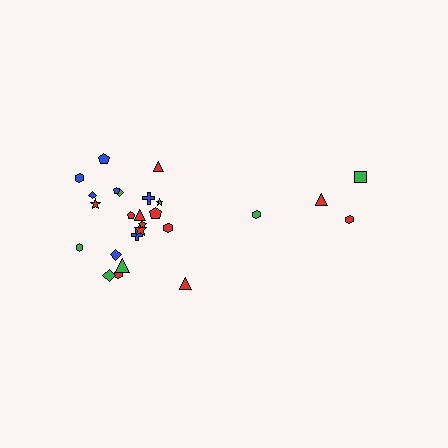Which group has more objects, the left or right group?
The left group.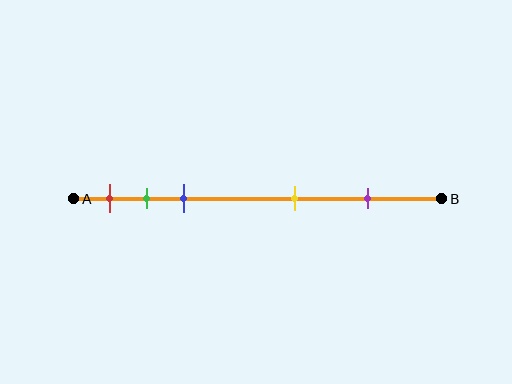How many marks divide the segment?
There are 5 marks dividing the segment.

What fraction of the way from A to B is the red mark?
The red mark is approximately 10% (0.1) of the way from A to B.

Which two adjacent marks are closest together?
The green and blue marks are the closest adjacent pair.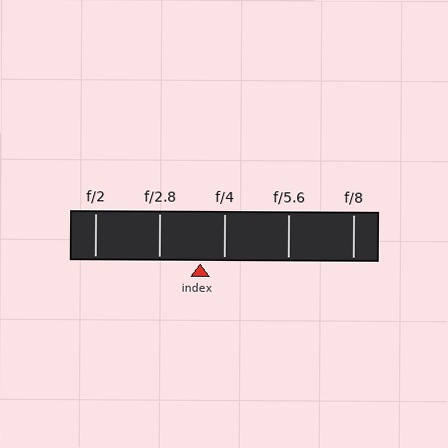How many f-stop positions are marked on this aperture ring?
There are 5 f-stop positions marked.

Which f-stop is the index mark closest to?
The index mark is closest to f/4.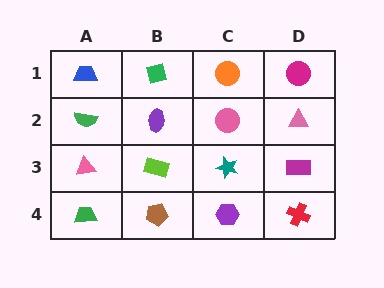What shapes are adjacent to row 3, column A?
A green semicircle (row 2, column A), a green trapezoid (row 4, column A), a lime rectangle (row 3, column B).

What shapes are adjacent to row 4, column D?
A magenta rectangle (row 3, column D), a purple hexagon (row 4, column C).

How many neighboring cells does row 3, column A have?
3.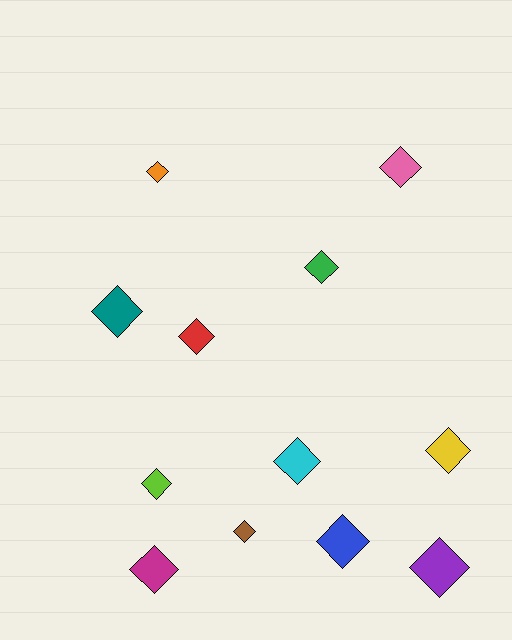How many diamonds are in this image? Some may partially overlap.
There are 12 diamonds.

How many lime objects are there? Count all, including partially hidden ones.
There is 1 lime object.